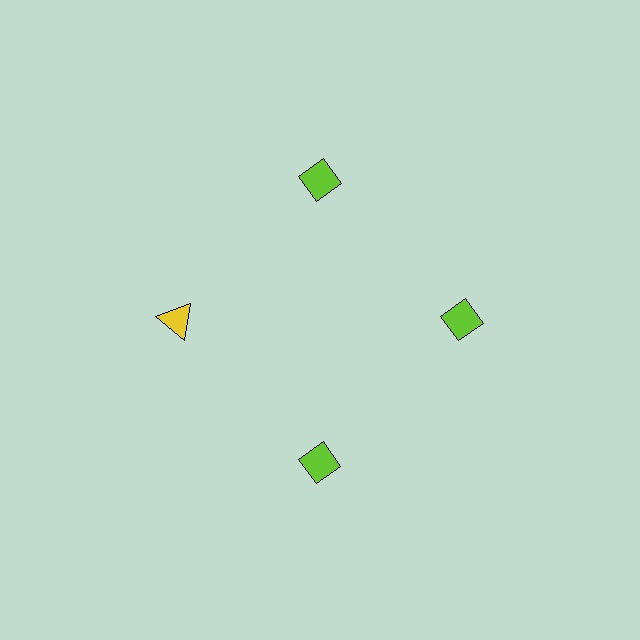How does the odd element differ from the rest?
It differs in both color (yellow instead of lime) and shape (triangle instead of diamond).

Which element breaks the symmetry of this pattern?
The yellow triangle at roughly the 9 o'clock position breaks the symmetry. All other shapes are lime diamonds.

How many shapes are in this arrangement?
There are 4 shapes arranged in a ring pattern.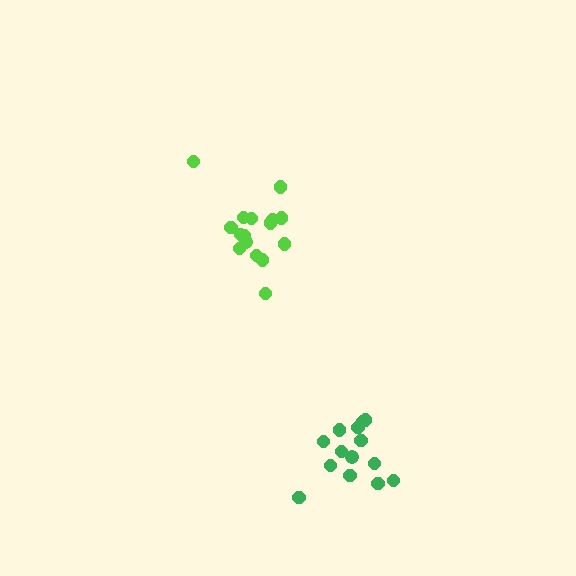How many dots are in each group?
Group 1: 14 dots, Group 2: 16 dots (30 total).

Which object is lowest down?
The green cluster is bottommost.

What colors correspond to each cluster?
The clusters are colored: green, lime.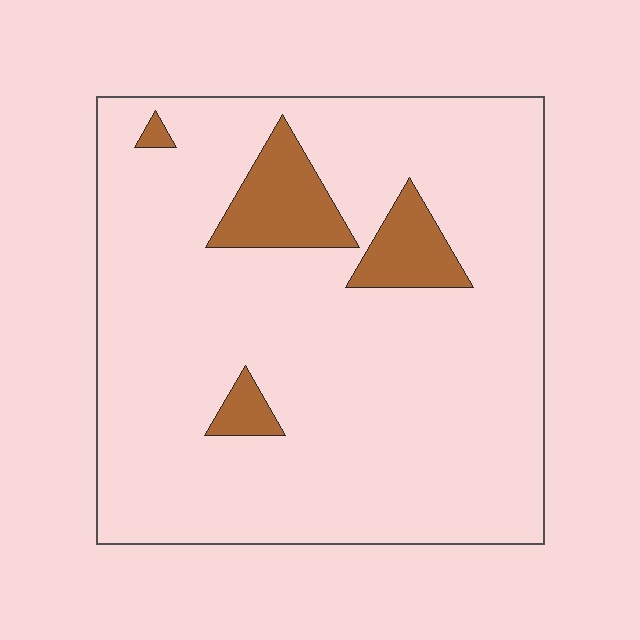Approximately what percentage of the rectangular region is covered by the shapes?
Approximately 10%.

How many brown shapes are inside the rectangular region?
4.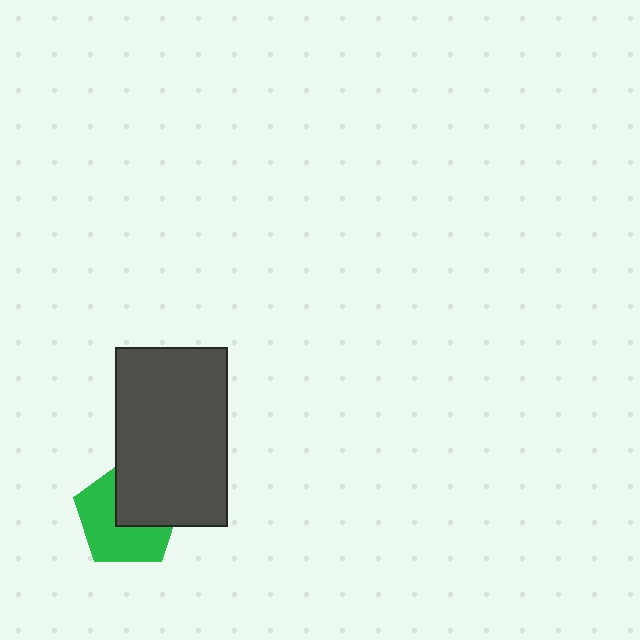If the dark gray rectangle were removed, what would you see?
You would see the complete green pentagon.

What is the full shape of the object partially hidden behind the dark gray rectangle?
The partially hidden object is a green pentagon.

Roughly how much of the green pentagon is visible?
About half of it is visible (roughly 56%).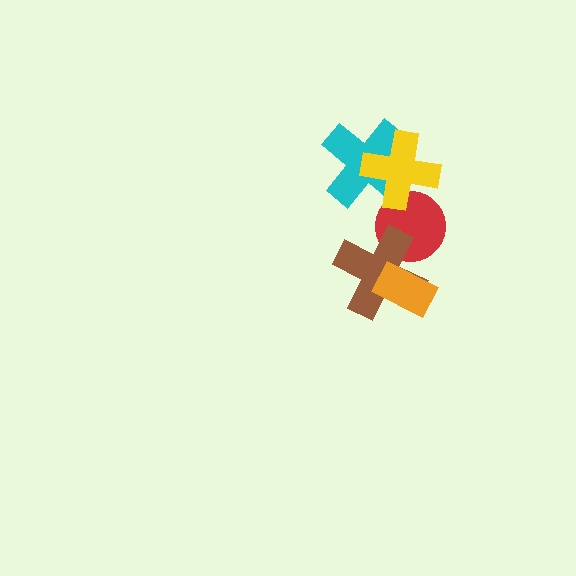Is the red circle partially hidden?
Yes, it is partially covered by another shape.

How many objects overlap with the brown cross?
2 objects overlap with the brown cross.